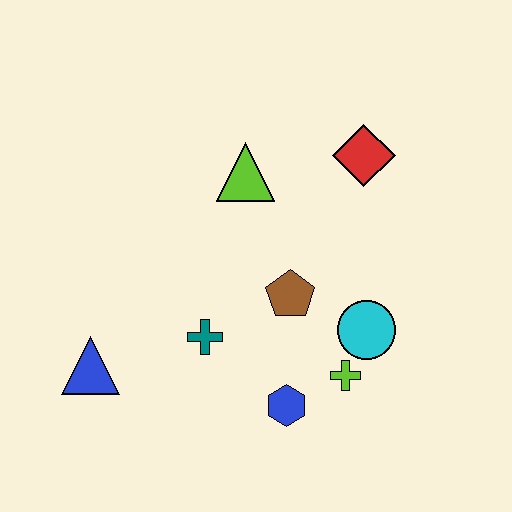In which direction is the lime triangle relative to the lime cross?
The lime triangle is above the lime cross.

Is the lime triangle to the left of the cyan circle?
Yes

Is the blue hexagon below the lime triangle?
Yes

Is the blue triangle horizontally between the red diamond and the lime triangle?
No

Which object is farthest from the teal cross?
The red diamond is farthest from the teal cross.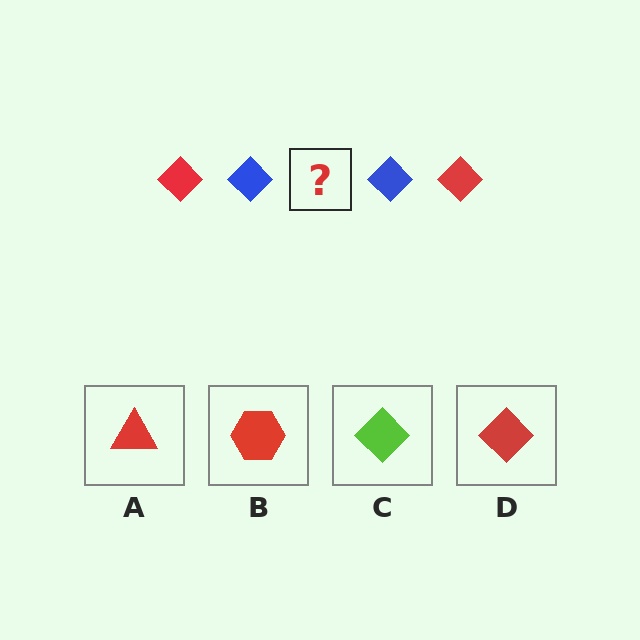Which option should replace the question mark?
Option D.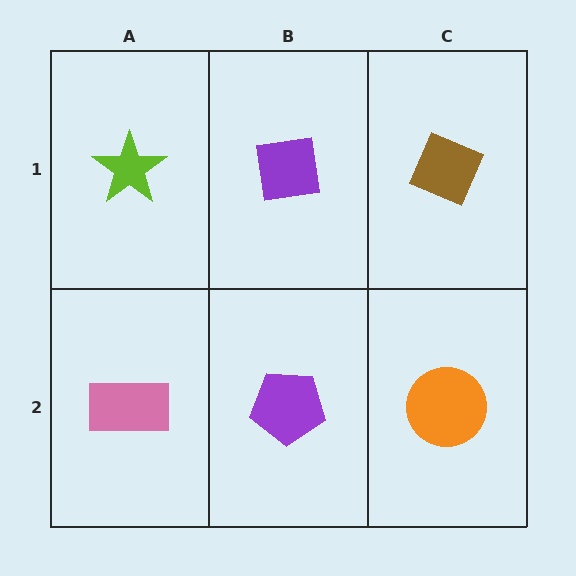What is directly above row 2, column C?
A brown diamond.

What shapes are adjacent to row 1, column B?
A purple pentagon (row 2, column B), a lime star (row 1, column A), a brown diamond (row 1, column C).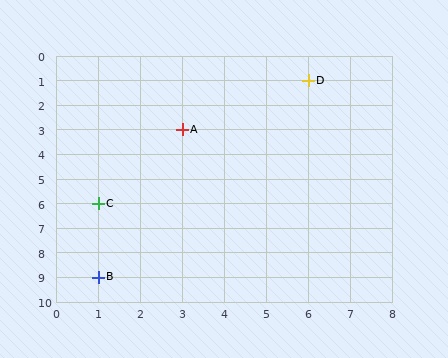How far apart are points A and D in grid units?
Points A and D are 3 columns and 2 rows apart (about 3.6 grid units diagonally).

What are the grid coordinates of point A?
Point A is at grid coordinates (3, 3).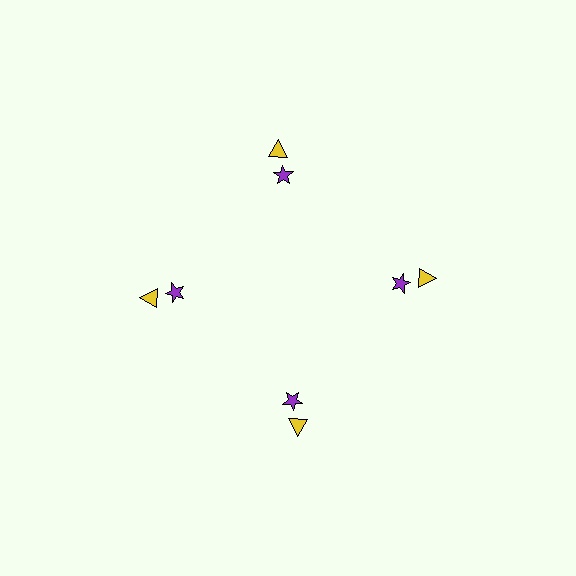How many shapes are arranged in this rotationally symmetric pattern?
There are 8 shapes, arranged in 4 groups of 2.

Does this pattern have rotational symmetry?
Yes, this pattern has 4-fold rotational symmetry. It looks the same after rotating 90 degrees around the center.